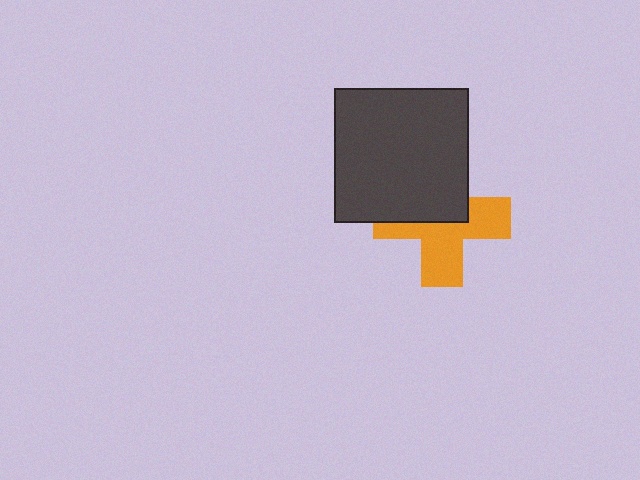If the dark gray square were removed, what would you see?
You would see the complete orange cross.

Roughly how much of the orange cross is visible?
About half of it is visible (roughly 54%).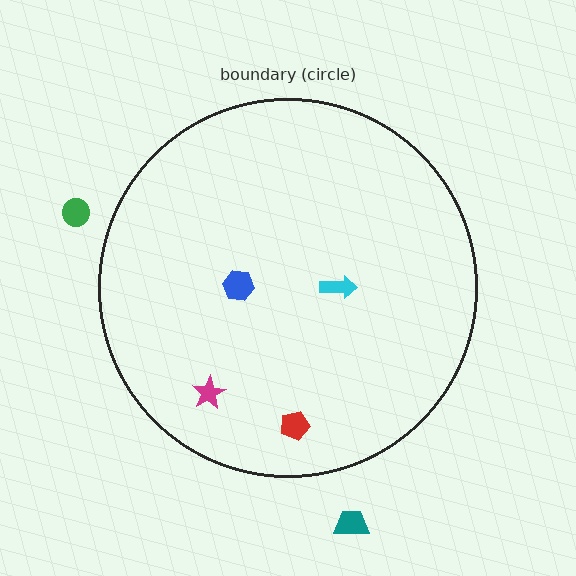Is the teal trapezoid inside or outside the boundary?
Outside.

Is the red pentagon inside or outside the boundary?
Inside.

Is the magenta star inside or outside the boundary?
Inside.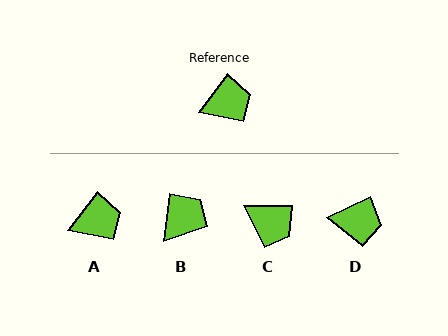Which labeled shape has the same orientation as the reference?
A.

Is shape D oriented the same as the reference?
No, it is off by about 27 degrees.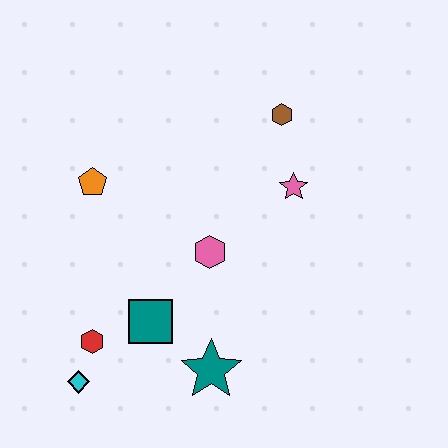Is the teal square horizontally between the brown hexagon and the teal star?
No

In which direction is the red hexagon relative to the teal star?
The red hexagon is to the left of the teal star.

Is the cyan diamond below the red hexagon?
Yes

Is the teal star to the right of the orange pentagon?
Yes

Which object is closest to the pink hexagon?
The teal square is closest to the pink hexagon.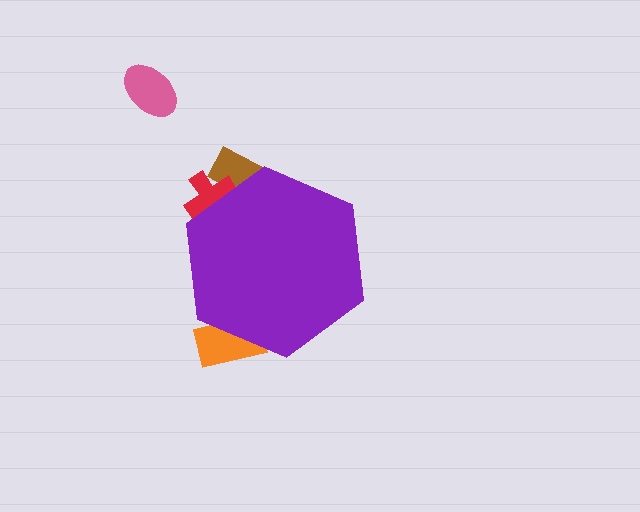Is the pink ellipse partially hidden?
No, the pink ellipse is fully visible.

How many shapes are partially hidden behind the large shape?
3 shapes are partially hidden.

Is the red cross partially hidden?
Yes, the red cross is partially hidden behind the purple hexagon.